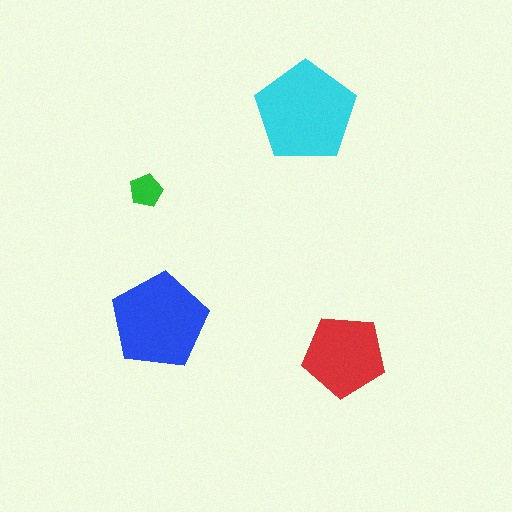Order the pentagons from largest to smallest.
the cyan one, the blue one, the red one, the green one.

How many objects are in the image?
There are 4 objects in the image.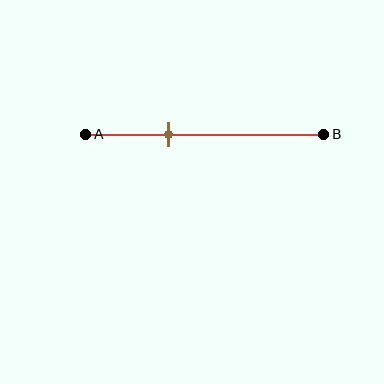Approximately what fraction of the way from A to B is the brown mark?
The brown mark is approximately 35% of the way from A to B.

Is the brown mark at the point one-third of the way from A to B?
Yes, the mark is approximately at the one-third point.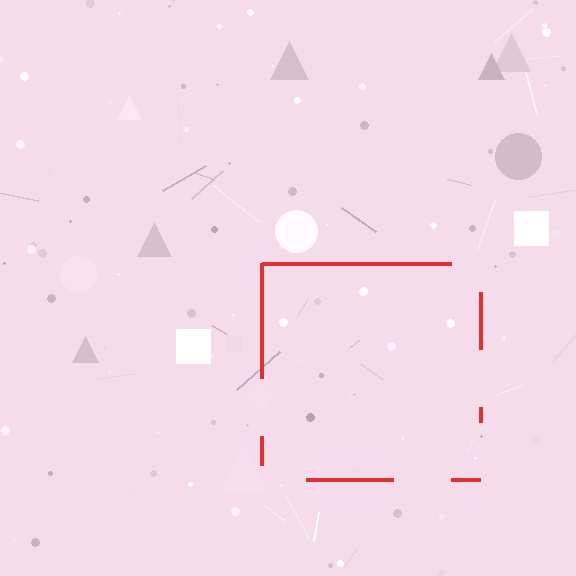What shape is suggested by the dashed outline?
The dashed outline suggests a square.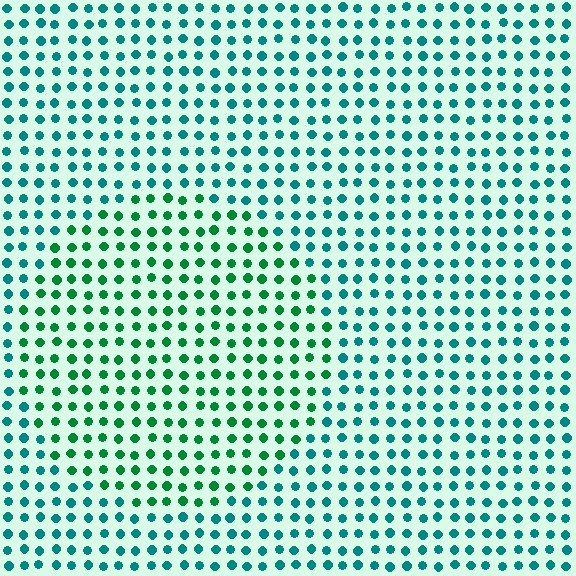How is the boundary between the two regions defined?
The boundary is defined purely by a slight shift in hue (about 35 degrees). Spacing, size, and orientation are identical on both sides.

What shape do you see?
I see a circle.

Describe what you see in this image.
The image is filled with small teal elements in a uniform arrangement. A circle-shaped region is visible where the elements are tinted to a slightly different hue, forming a subtle color boundary.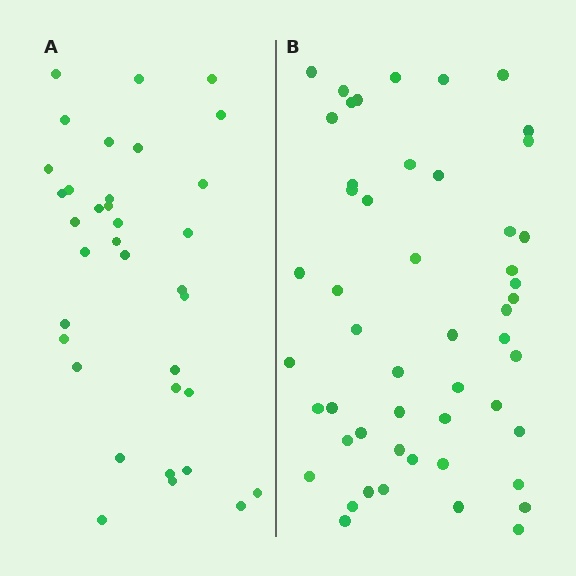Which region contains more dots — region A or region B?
Region B (the right region) has more dots.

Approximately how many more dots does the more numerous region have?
Region B has approximately 15 more dots than region A.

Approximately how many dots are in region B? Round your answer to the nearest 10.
About 50 dots. (The exact count is 51, which rounds to 50.)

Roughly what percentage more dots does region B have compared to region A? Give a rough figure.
About 45% more.